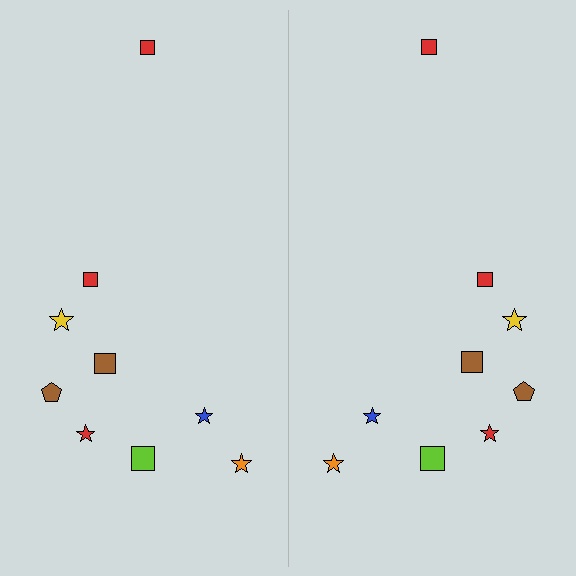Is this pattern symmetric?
Yes, this pattern has bilateral (reflection) symmetry.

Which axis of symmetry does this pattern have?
The pattern has a vertical axis of symmetry running through the center of the image.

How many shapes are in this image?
There are 18 shapes in this image.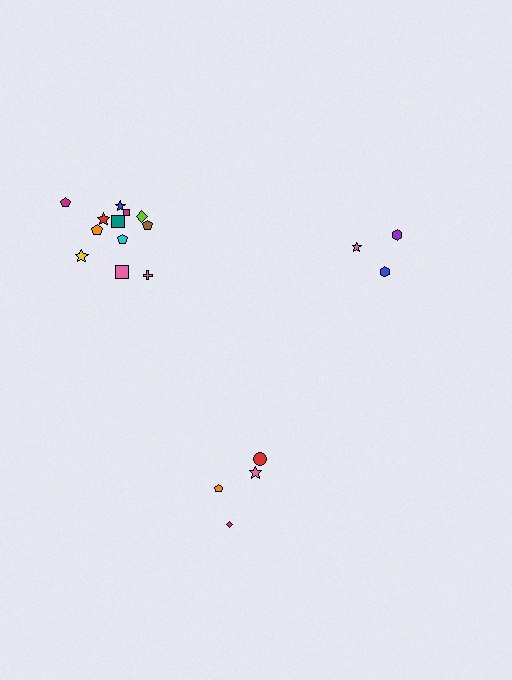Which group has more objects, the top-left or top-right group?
The top-left group.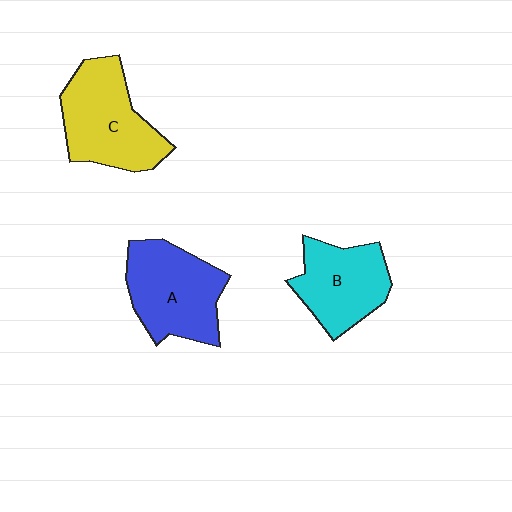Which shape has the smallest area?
Shape B (cyan).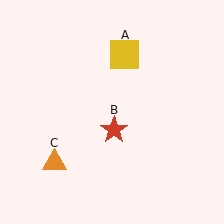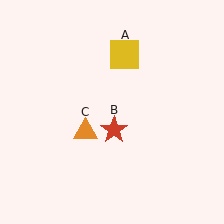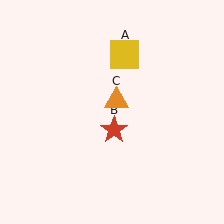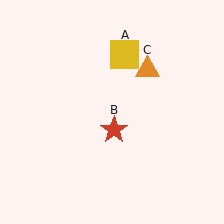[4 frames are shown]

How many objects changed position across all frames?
1 object changed position: orange triangle (object C).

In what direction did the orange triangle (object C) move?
The orange triangle (object C) moved up and to the right.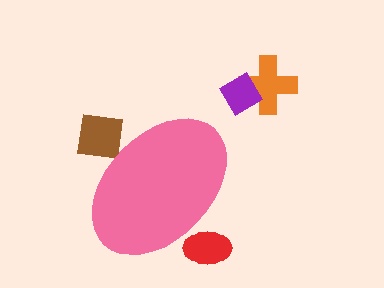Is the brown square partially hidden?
Yes, the brown square is partially hidden behind the pink ellipse.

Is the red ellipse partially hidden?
Yes, the red ellipse is partially hidden behind the pink ellipse.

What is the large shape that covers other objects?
A pink ellipse.